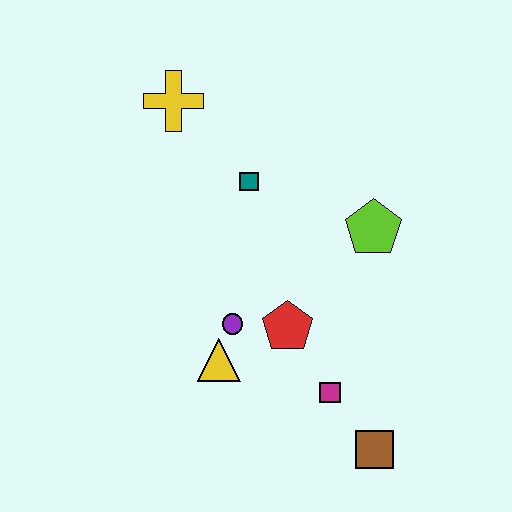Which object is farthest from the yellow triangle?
The yellow cross is farthest from the yellow triangle.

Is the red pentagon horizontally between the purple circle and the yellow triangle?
No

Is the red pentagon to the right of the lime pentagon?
No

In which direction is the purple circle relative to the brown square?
The purple circle is to the left of the brown square.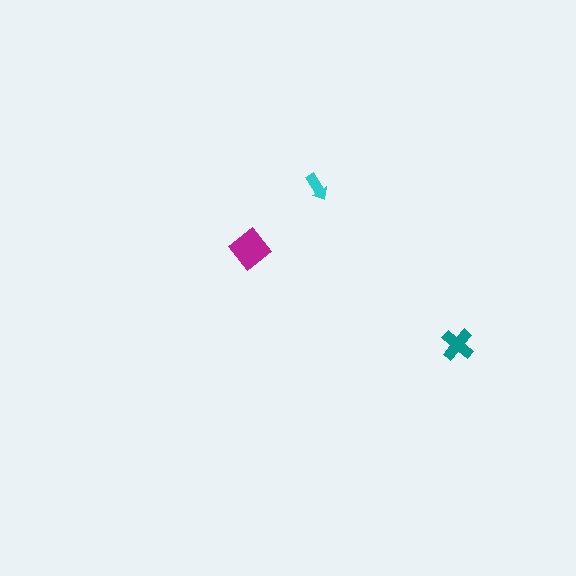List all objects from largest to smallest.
The magenta diamond, the teal cross, the cyan arrow.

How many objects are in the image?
There are 3 objects in the image.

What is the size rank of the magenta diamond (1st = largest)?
1st.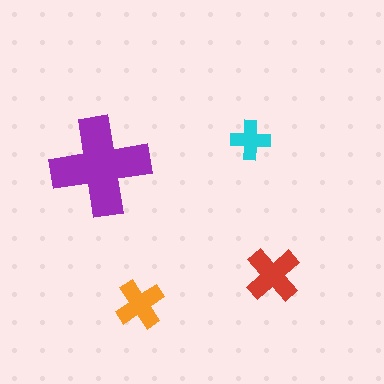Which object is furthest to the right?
The red cross is rightmost.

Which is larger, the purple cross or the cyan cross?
The purple one.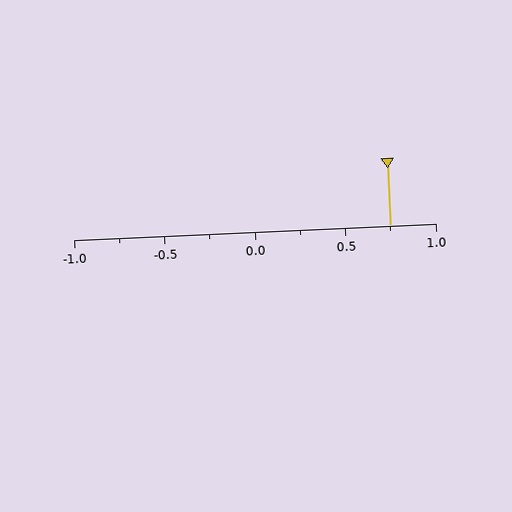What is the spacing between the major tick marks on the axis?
The major ticks are spaced 0.5 apart.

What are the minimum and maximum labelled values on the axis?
The axis runs from -1.0 to 1.0.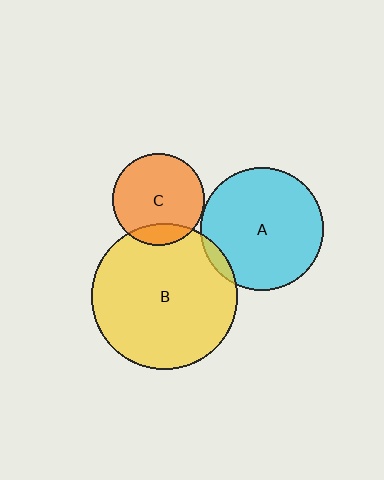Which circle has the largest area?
Circle B (yellow).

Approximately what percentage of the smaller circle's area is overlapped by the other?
Approximately 5%.